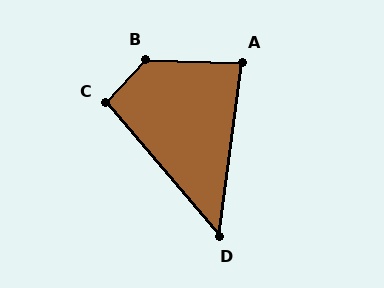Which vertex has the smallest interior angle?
D, at approximately 48 degrees.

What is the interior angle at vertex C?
Approximately 96 degrees (obtuse).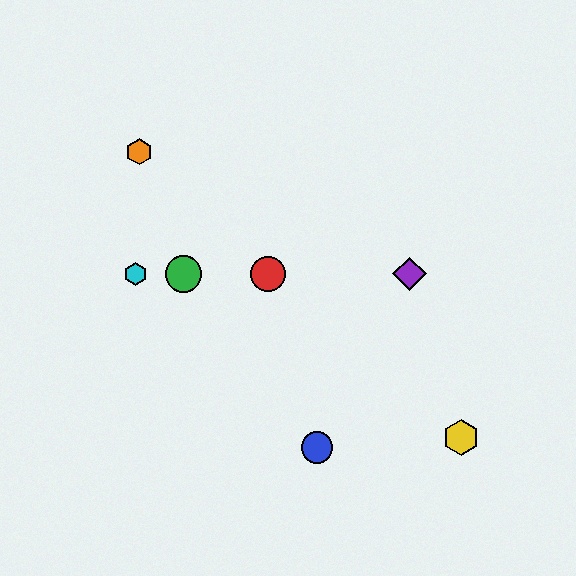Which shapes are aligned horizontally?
The red circle, the green circle, the purple diamond, the cyan hexagon are aligned horizontally.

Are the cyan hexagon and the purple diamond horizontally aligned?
Yes, both are at y≈274.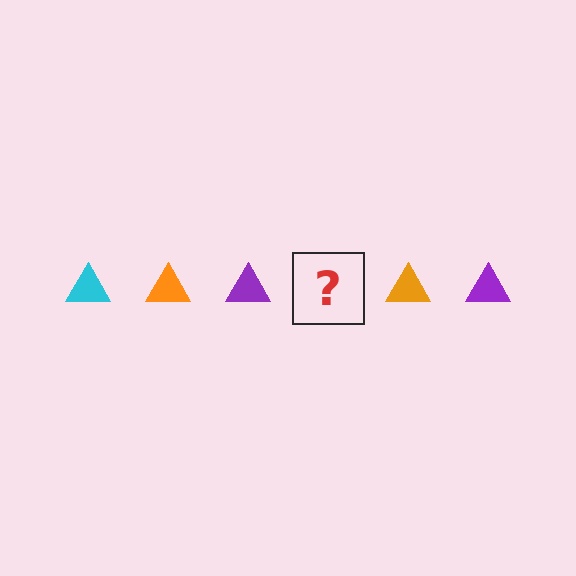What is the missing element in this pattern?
The missing element is a cyan triangle.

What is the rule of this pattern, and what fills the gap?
The rule is that the pattern cycles through cyan, orange, purple triangles. The gap should be filled with a cyan triangle.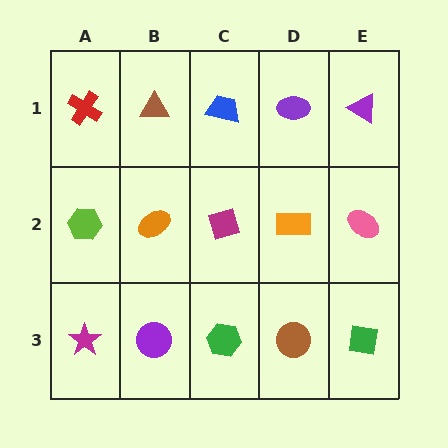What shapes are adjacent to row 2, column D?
A purple ellipse (row 1, column D), a brown circle (row 3, column D), a magenta square (row 2, column C), a pink ellipse (row 2, column E).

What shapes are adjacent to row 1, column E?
A pink ellipse (row 2, column E), a purple ellipse (row 1, column D).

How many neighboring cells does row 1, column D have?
3.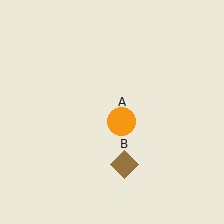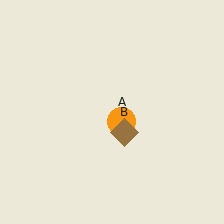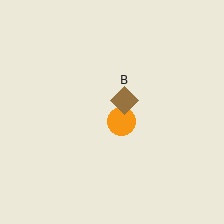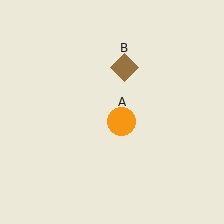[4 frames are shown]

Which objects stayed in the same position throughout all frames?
Orange circle (object A) remained stationary.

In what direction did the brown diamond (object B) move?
The brown diamond (object B) moved up.